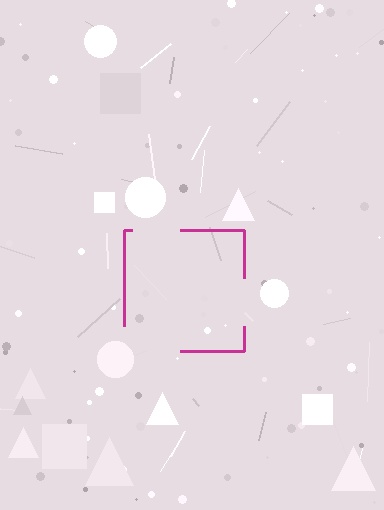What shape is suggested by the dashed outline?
The dashed outline suggests a square.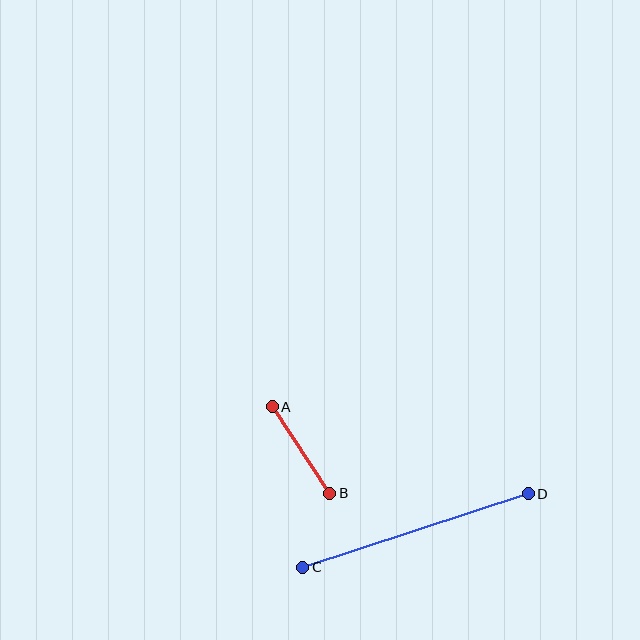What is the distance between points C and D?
The distance is approximately 237 pixels.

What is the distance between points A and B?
The distance is approximately 104 pixels.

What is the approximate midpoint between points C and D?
The midpoint is at approximately (416, 530) pixels.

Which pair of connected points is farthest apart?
Points C and D are farthest apart.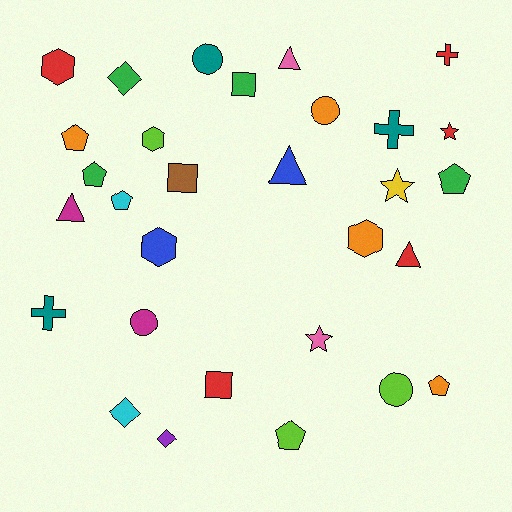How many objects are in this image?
There are 30 objects.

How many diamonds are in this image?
There are 3 diamonds.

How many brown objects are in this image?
There is 1 brown object.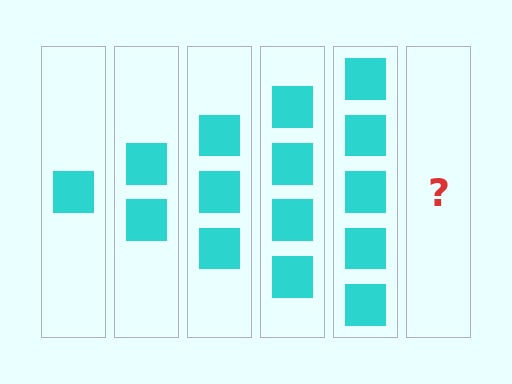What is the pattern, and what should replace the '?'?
The pattern is that each step adds one more square. The '?' should be 6 squares.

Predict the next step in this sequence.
The next step is 6 squares.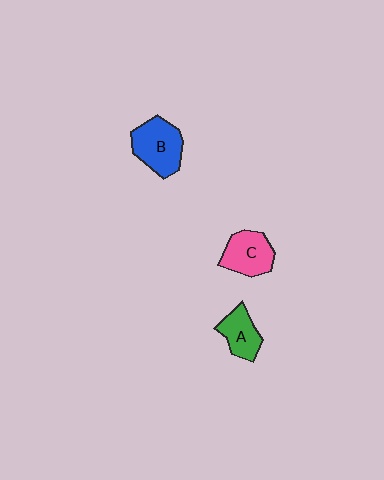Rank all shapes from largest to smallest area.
From largest to smallest: B (blue), C (pink), A (green).